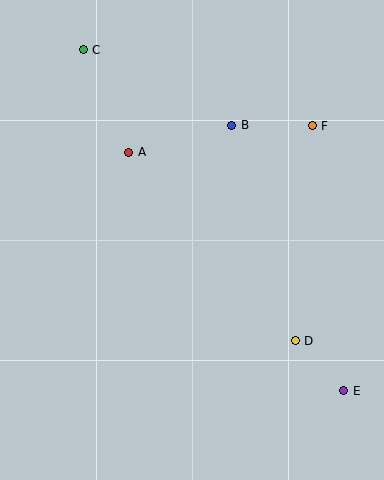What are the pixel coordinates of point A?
Point A is at (129, 152).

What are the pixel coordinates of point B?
Point B is at (232, 125).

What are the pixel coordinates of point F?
Point F is at (312, 126).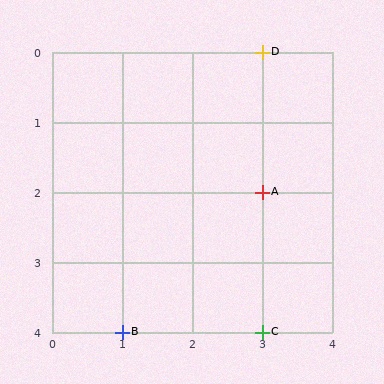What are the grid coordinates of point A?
Point A is at grid coordinates (3, 2).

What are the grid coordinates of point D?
Point D is at grid coordinates (3, 0).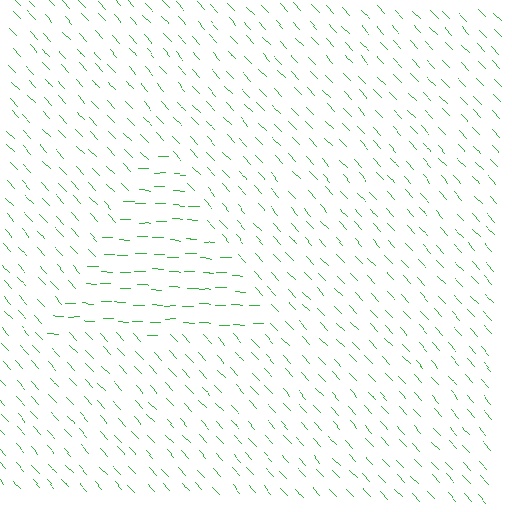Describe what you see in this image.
The image is filled with small green line segments. A triangle region in the image has lines oriented differently from the surrounding lines, creating a visible texture boundary.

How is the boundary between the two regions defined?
The boundary is defined purely by a change in line orientation (approximately 45 degrees difference). All lines are the same color and thickness.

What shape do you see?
I see a triangle.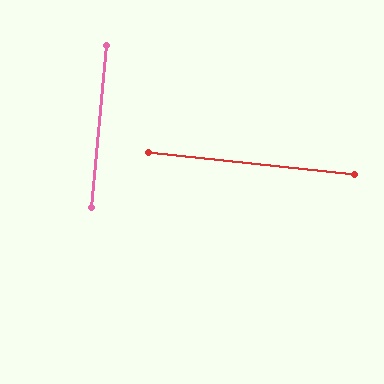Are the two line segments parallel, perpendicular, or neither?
Perpendicular — they meet at approximately 89°.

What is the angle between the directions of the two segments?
Approximately 89 degrees.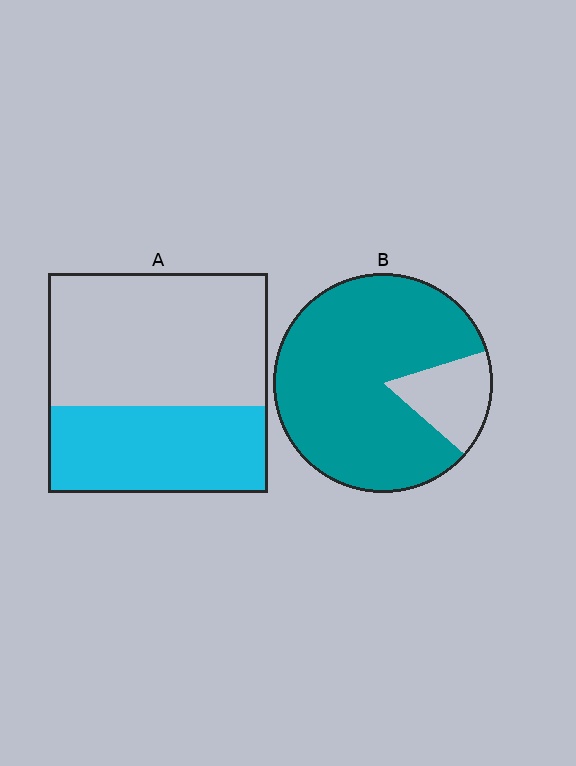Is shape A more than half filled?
No.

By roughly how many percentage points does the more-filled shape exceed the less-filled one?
By roughly 45 percentage points (B over A).